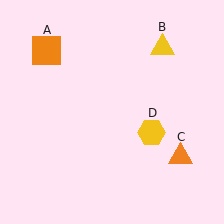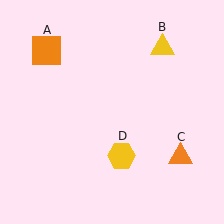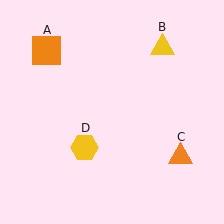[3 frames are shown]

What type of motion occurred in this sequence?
The yellow hexagon (object D) rotated clockwise around the center of the scene.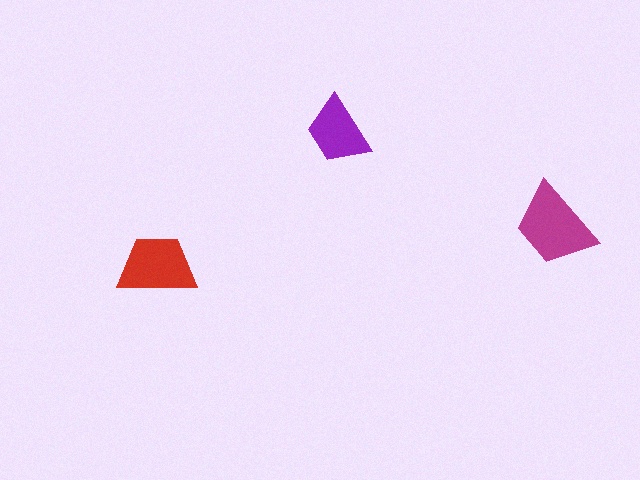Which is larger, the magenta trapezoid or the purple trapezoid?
The magenta one.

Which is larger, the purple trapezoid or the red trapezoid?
The red one.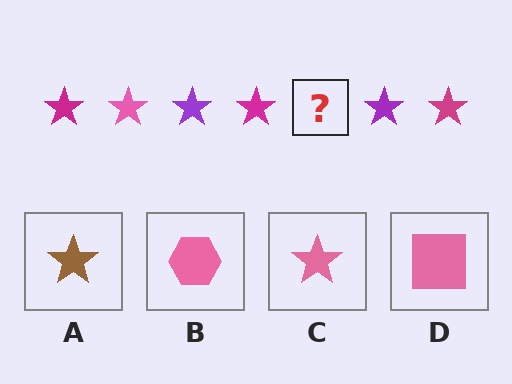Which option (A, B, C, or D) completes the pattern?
C.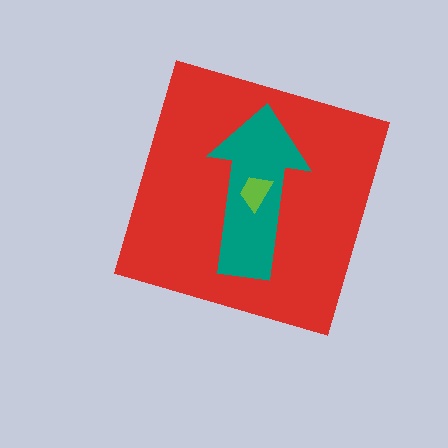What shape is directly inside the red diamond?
The teal arrow.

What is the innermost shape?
The lime trapezoid.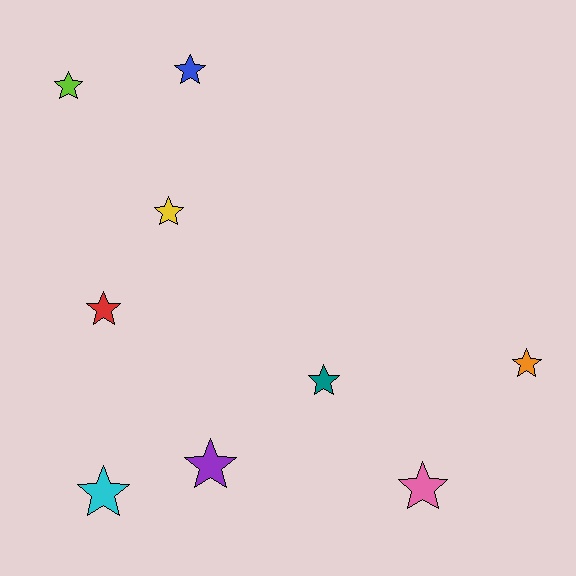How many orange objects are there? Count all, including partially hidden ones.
There is 1 orange object.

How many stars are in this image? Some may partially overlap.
There are 9 stars.